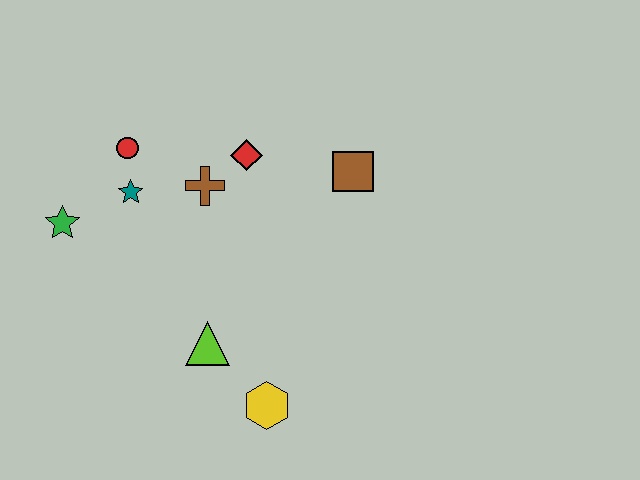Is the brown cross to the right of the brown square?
No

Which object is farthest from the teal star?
The yellow hexagon is farthest from the teal star.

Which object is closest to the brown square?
The red diamond is closest to the brown square.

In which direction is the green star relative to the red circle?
The green star is below the red circle.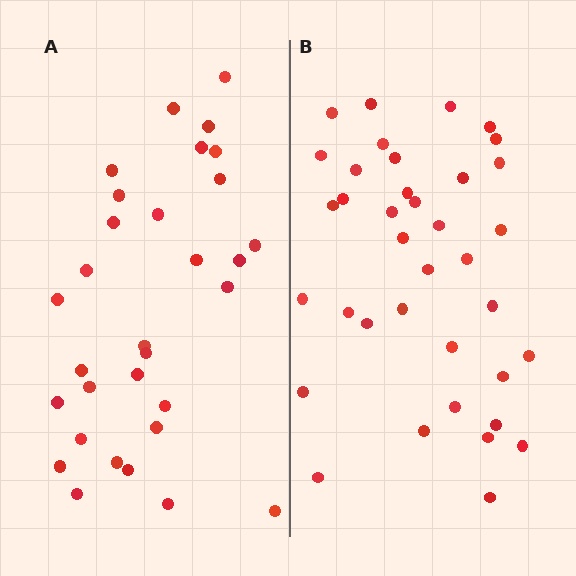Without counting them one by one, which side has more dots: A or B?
Region B (the right region) has more dots.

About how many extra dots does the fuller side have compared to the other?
Region B has about 6 more dots than region A.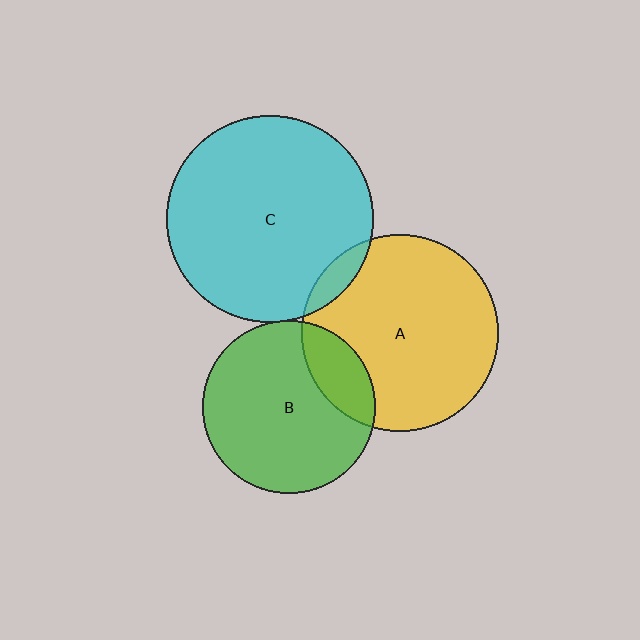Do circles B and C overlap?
Yes.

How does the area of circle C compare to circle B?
Approximately 1.4 times.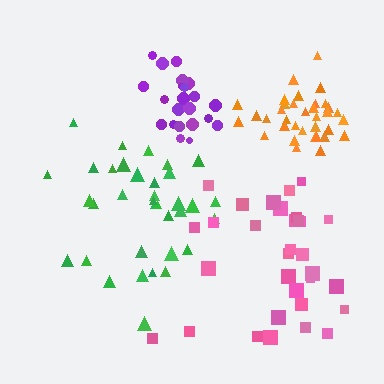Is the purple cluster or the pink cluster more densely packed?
Purple.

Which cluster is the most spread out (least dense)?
Pink.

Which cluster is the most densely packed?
Orange.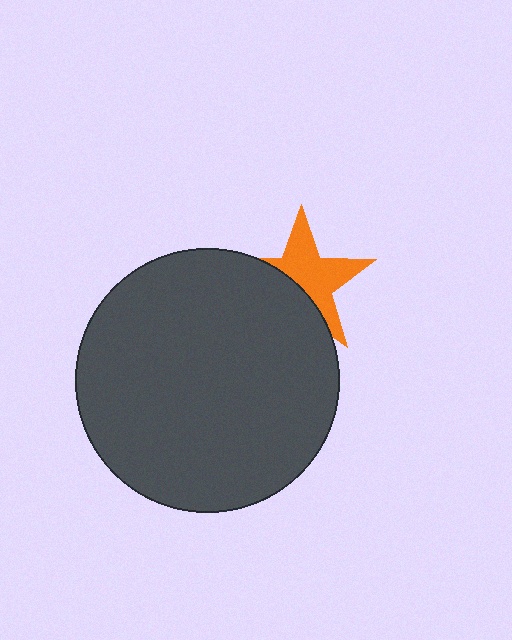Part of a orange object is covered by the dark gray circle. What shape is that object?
It is a star.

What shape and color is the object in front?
The object in front is a dark gray circle.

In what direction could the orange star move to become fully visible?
The orange star could move toward the upper-right. That would shift it out from behind the dark gray circle entirely.